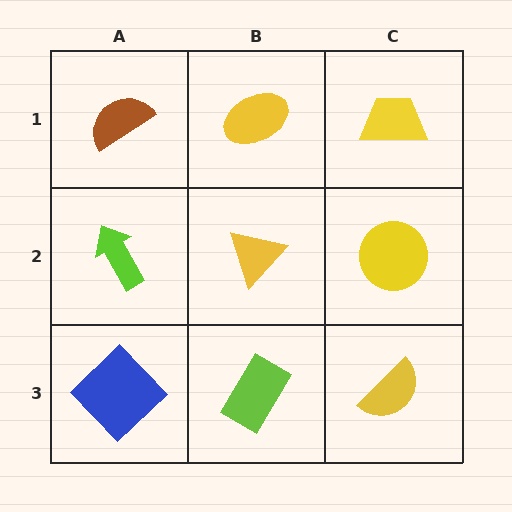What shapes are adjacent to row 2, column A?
A brown semicircle (row 1, column A), a blue diamond (row 3, column A), a yellow triangle (row 2, column B).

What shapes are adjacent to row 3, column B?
A yellow triangle (row 2, column B), a blue diamond (row 3, column A), a yellow semicircle (row 3, column C).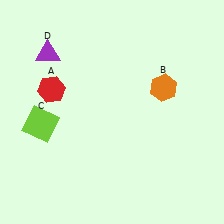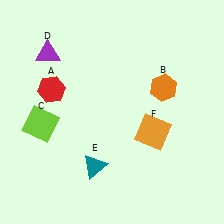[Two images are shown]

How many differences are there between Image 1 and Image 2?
There are 2 differences between the two images.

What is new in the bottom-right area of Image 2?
An orange square (F) was added in the bottom-right area of Image 2.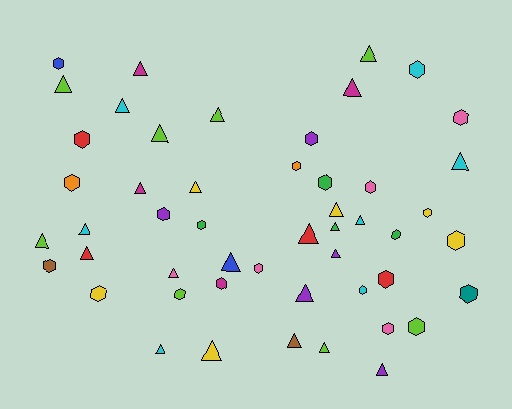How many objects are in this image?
There are 50 objects.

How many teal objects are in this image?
There is 1 teal object.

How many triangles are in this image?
There are 26 triangles.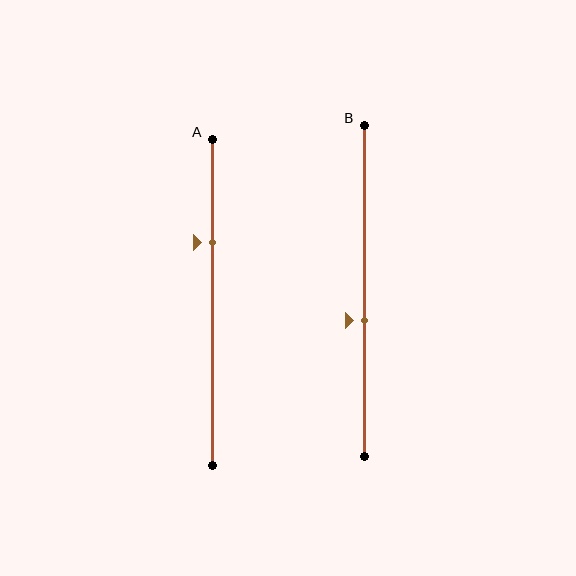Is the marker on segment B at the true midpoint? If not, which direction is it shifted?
No, the marker on segment B is shifted downward by about 9% of the segment length.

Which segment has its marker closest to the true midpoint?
Segment B has its marker closest to the true midpoint.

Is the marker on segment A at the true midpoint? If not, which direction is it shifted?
No, the marker on segment A is shifted upward by about 18% of the segment length.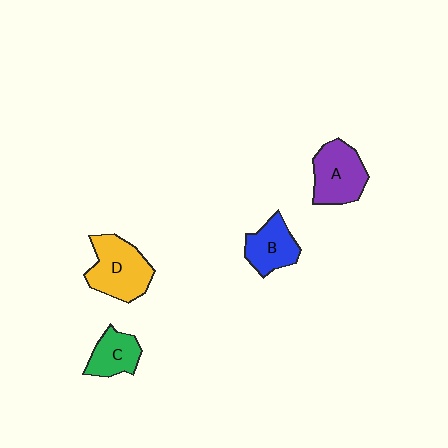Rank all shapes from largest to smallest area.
From largest to smallest: D (yellow), A (purple), B (blue), C (green).